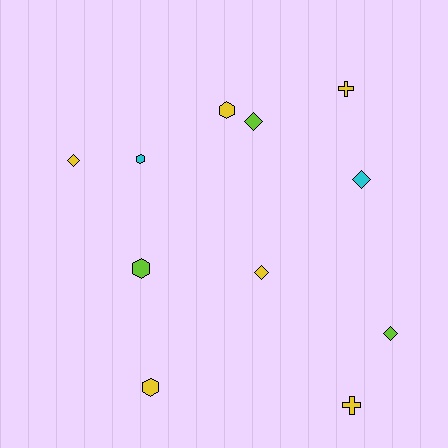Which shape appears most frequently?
Diamond, with 5 objects.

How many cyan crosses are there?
There are no cyan crosses.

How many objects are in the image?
There are 11 objects.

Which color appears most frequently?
Yellow, with 6 objects.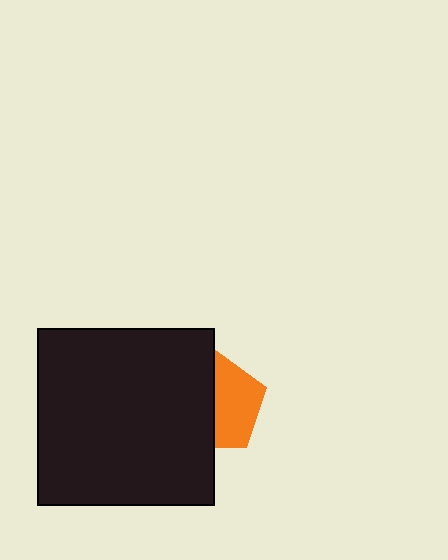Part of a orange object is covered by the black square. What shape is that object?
It is a pentagon.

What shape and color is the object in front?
The object in front is a black square.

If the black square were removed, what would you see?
You would see the complete orange pentagon.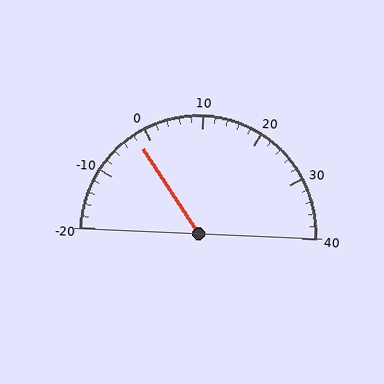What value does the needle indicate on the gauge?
The needle indicates approximately -2.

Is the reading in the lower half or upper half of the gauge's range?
The reading is in the lower half of the range (-20 to 40).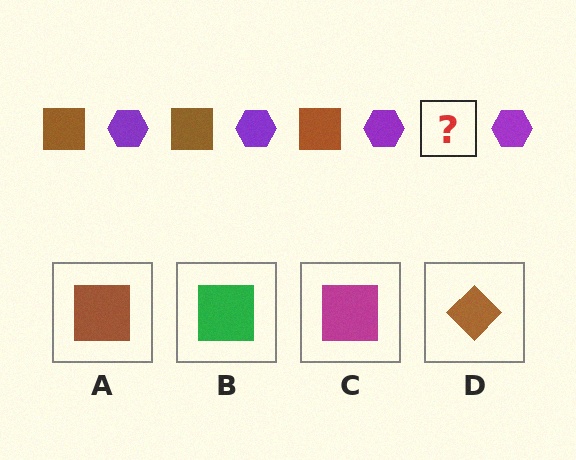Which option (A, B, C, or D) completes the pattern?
A.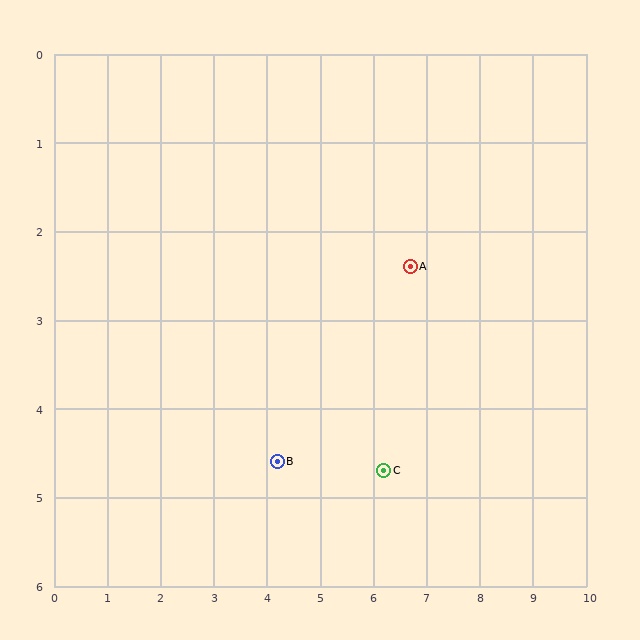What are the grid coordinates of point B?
Point B is at approximately (4.2, 4.6).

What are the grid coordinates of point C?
Point C is at approximately (6.2, 4.7).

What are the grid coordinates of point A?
Point A is at approximately (6.7, 2.4).